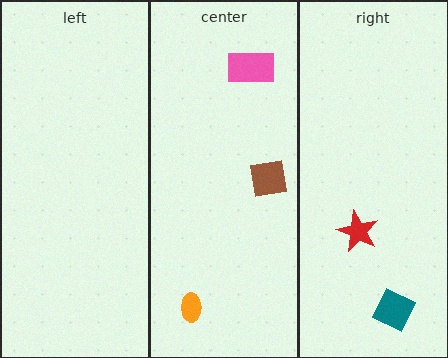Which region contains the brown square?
The center region.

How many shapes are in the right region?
2.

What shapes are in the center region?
The pink rectangle, the orange ellipse, the brown square.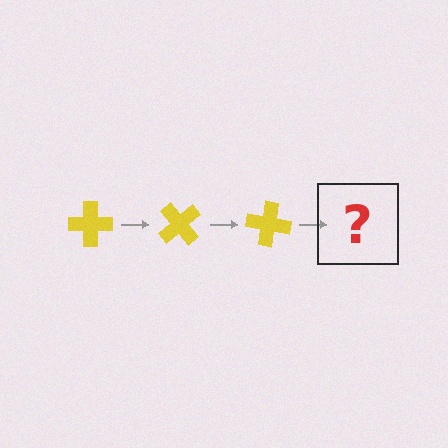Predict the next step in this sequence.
The next step is a yellow cross rotated 150 degrees.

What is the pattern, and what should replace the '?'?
The pattern is that the cross rotates 50 degrees each step. The '?' should be a yellow cross rotated 150 degrees.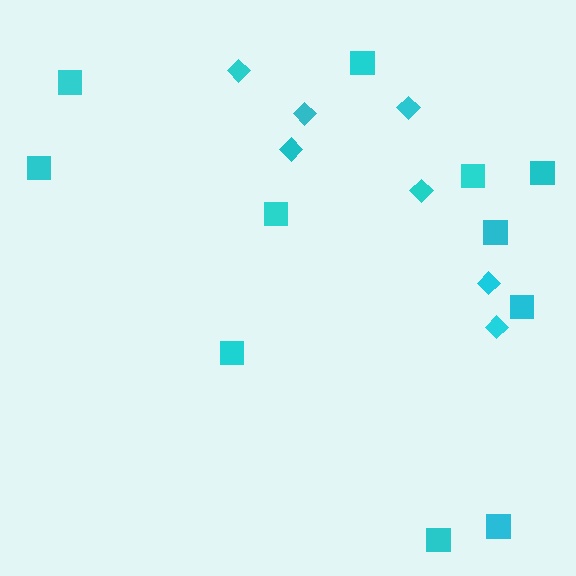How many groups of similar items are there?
There are 2 groups: one group of diamonds (7) and one group of squares (11).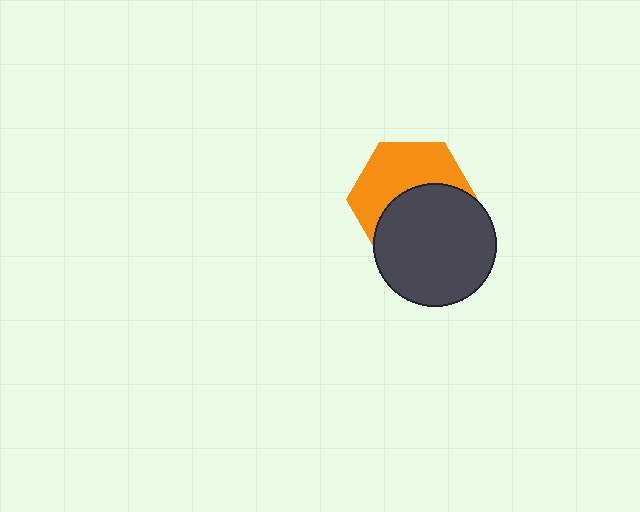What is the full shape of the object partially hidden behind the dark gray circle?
The partially hidden object is an orange hexagon.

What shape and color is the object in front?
The object in front is a dark gray circle.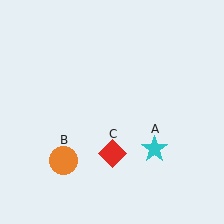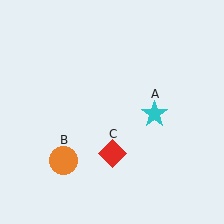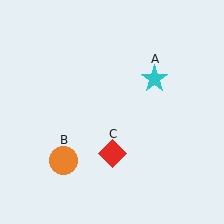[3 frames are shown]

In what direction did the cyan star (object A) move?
The cyan star (object A) moved up.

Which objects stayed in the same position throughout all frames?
Orange circle (object B) and red diamond (object C) remained stationary.